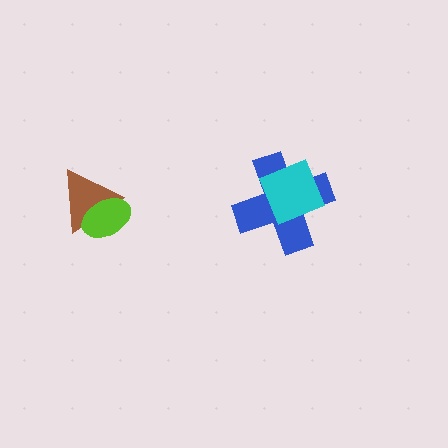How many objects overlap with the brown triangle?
1 object overlaps with the brown triangle.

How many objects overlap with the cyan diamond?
1 object overlaps with the cyan diamond.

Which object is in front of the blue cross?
The cyan diamond is in front of the blue cross.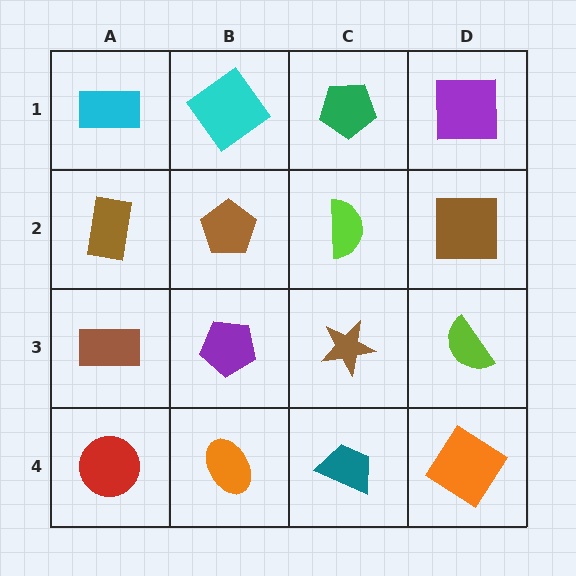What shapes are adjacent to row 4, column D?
A lime semicircle (row 3, column D), a teal trapezoid (row 4, column C).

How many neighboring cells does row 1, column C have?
3.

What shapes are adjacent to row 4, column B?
A purple pentagon (row 3, column B), a red circle (row 4, column A), a teal trapezoid (row 4, column C).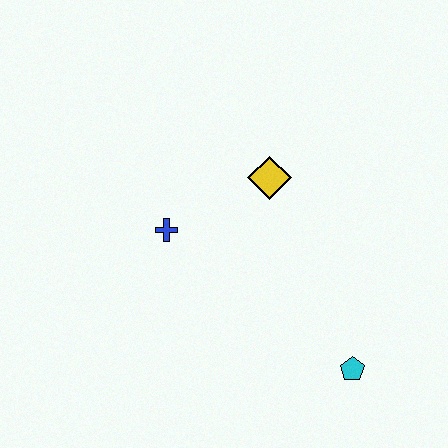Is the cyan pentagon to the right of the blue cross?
Yes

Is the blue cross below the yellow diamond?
Yes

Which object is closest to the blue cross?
The yellow diamond is closest to the blue cross.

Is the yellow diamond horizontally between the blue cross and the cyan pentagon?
Yes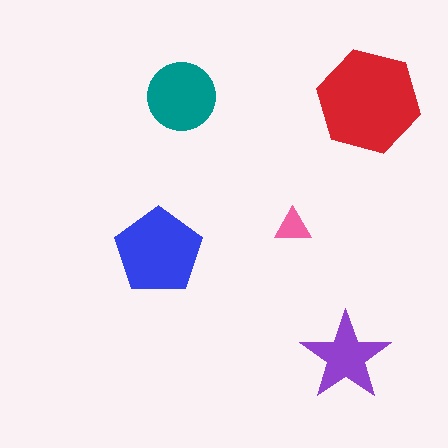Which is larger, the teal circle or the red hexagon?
The red hexagon.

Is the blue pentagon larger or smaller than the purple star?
Larger.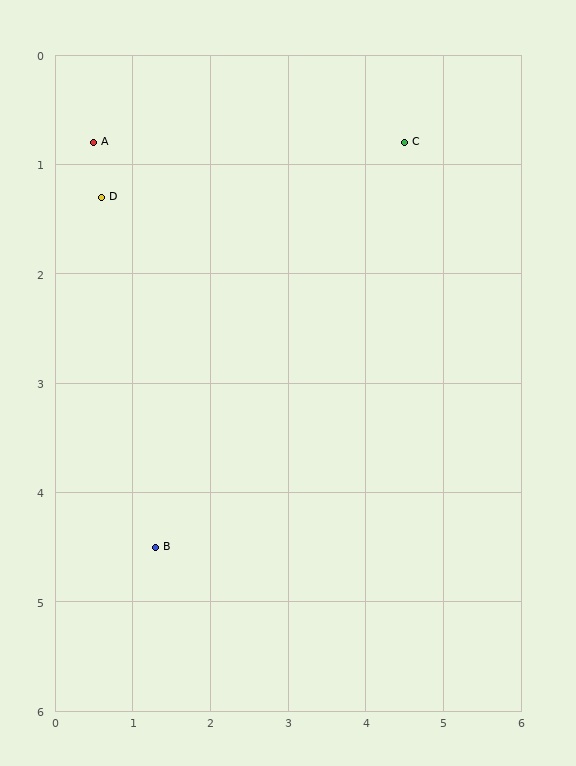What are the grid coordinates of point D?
Point D is at approximately (0.6, 1.3).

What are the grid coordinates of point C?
Point C is at approximately (4.5, 0.8).